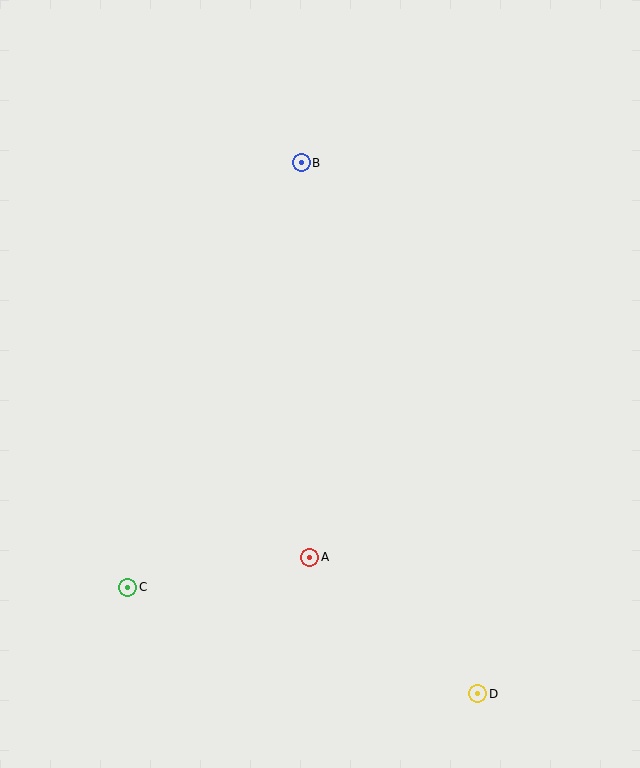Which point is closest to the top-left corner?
Point B is closest to the top-left corner.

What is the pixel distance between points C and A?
The distance between C and A is 184 pixels.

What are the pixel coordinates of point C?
Point C is at (128, 587).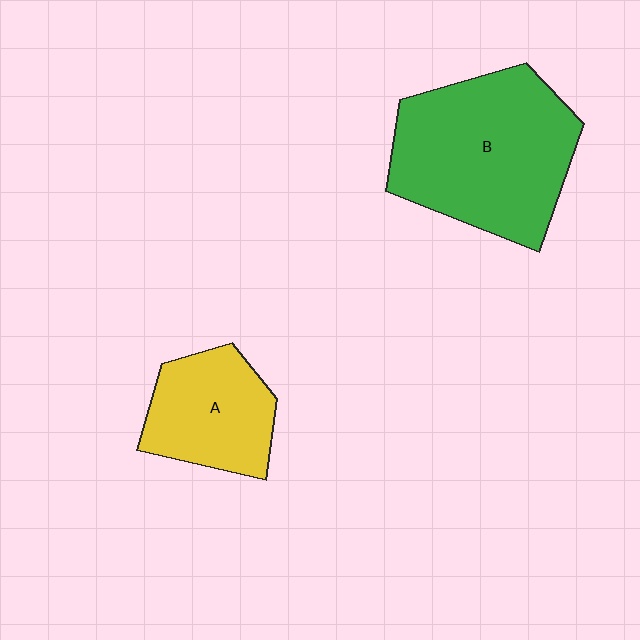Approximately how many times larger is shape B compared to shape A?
Approximately 1.9 times.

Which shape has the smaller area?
Shape A (yellow).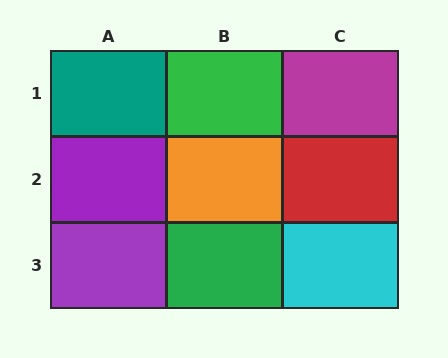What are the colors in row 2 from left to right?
Purple, orange, red.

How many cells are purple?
2 cells are purple.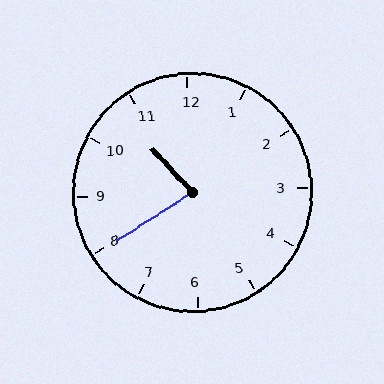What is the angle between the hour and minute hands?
Approximately 80 degrees.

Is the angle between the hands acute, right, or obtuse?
It is acute.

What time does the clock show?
10:40.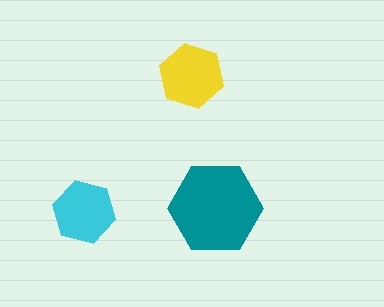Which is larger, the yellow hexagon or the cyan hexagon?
The yellow one.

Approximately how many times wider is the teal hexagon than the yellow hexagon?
About 1.5 times wider.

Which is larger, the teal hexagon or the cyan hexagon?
The teal one.